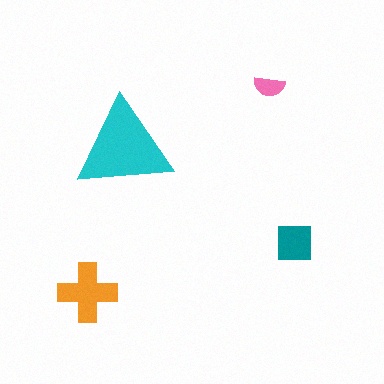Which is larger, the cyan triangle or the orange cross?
The cyan triangle.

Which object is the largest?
The cyan triangle.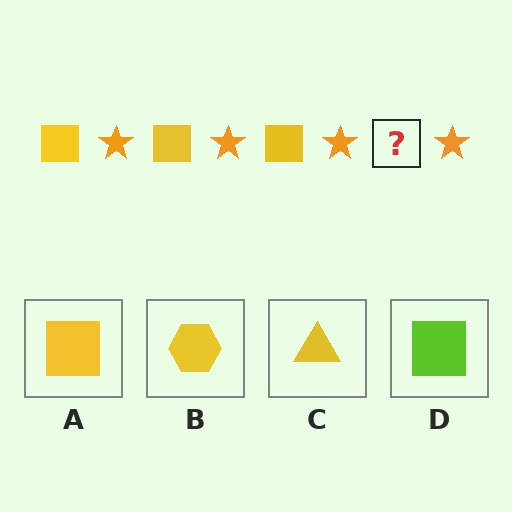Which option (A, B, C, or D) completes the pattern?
A.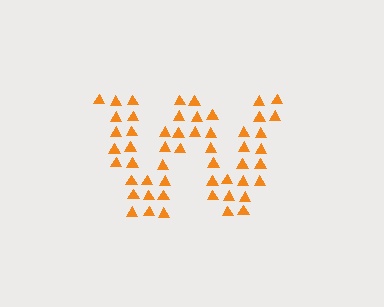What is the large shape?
The large shape is the letter W.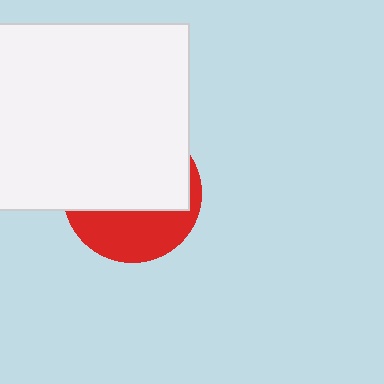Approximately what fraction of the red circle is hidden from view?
Roughly 63% of the red circle is hidden behind the white rectangle.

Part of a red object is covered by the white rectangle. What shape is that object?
It is a circle.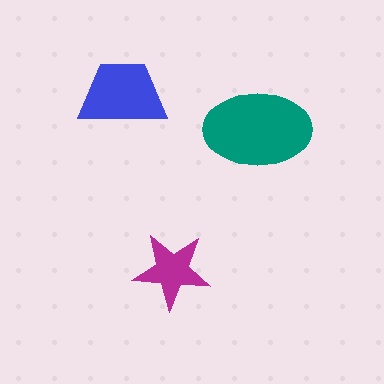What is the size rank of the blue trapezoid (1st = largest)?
2nd.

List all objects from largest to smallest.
The teal ellipse, the blue trapezoid, the magenta star.